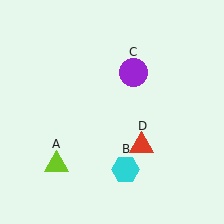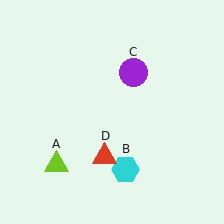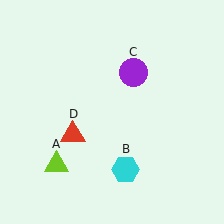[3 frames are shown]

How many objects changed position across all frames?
1 object changed position: red triangle (object D).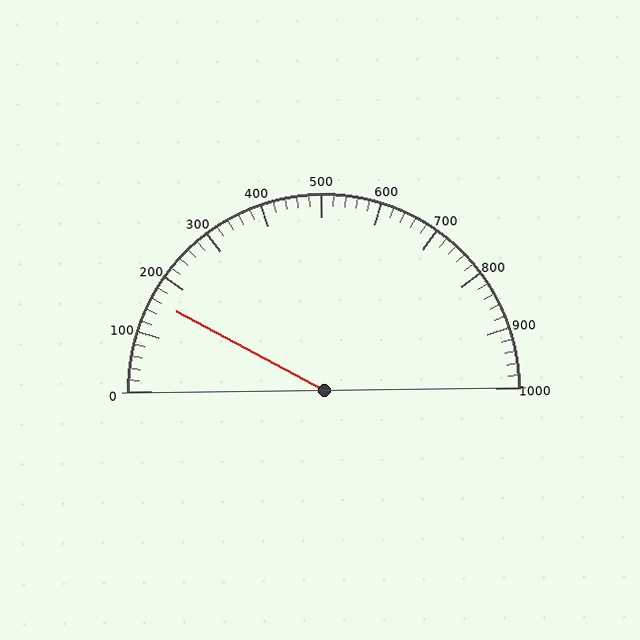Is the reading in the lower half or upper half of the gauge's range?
The reading is in the lower half of the range (0 to 1000).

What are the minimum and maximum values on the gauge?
The gauge ranges from 0 to 1000.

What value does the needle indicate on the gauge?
The needle indicates approximately 160.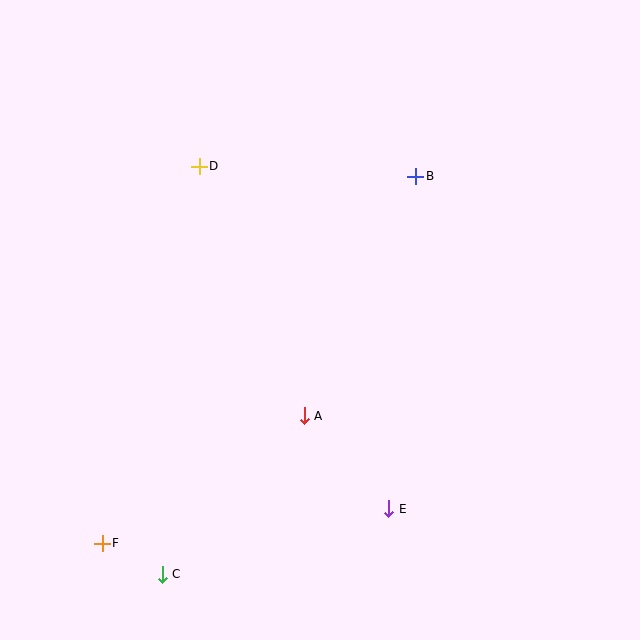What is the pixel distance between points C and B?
The distance between C and B is 472 pixels.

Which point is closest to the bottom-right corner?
Point E is closest to the bottom-right corner.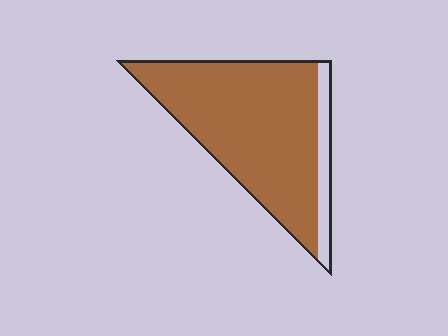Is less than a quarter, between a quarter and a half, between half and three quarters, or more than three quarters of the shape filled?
More than three quarters.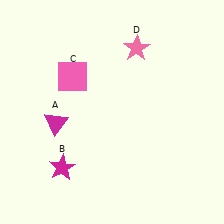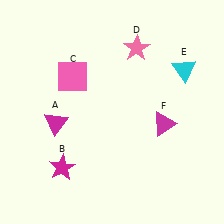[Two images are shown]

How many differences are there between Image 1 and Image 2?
There are 2 differences between the two images.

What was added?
A cyan triangle (E), a magenta triangle (F) were added in Image 2.